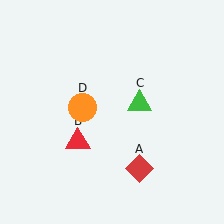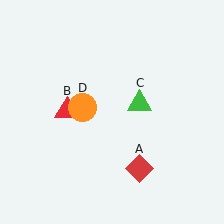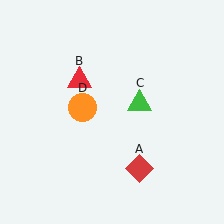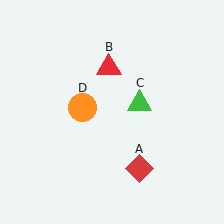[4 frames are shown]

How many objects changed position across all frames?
1 object changed position: red triangle (object B).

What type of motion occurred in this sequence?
The red triangle (object B) rotated clockwise around the center of the scene.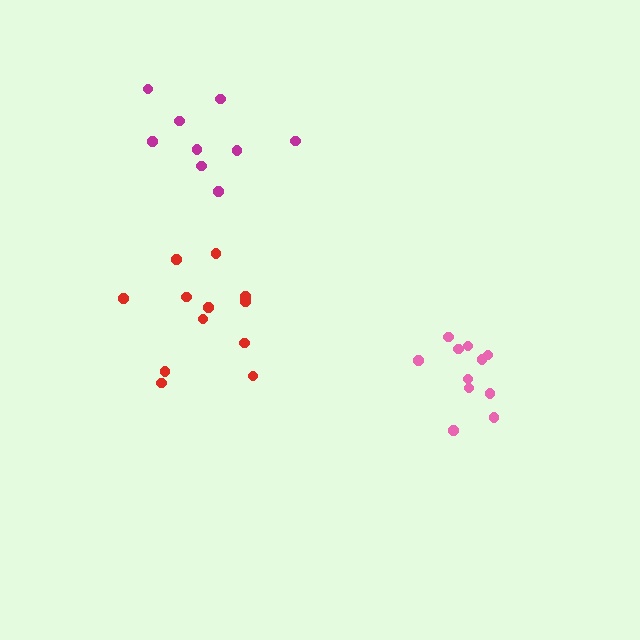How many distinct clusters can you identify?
There are 3 distinct clusters.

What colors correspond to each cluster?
The clusters are colored: pink, red, magenta.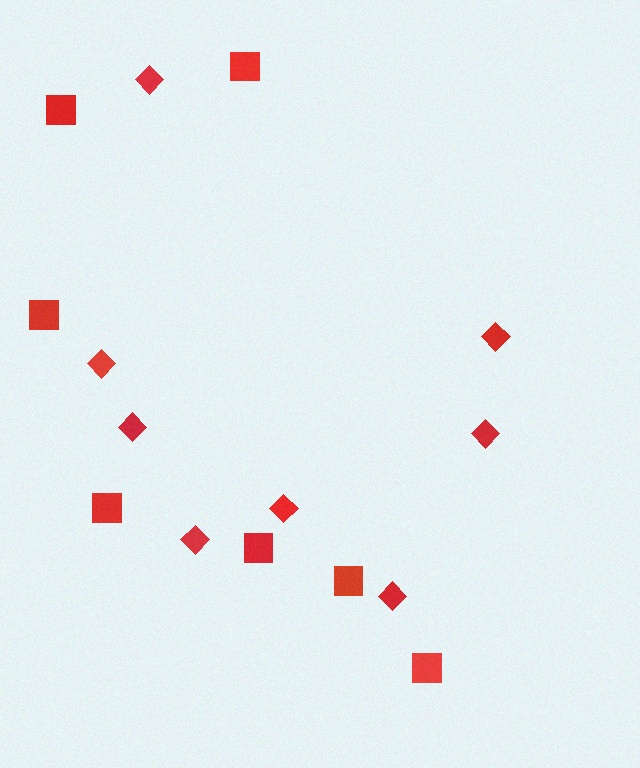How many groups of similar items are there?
There are 2 groups: one group of squares (7) and one group of diamonds (8).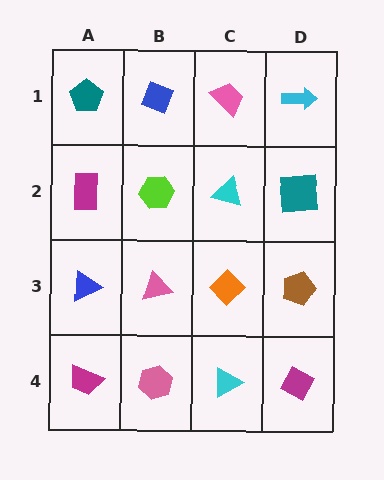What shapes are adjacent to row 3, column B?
A lime hexagon (row 2, column B), a pink hexagon (row 4, column B), a blue triangle (row 3, column A), an orange diamond (row 3, column C).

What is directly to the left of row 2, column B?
A magenta rectangle.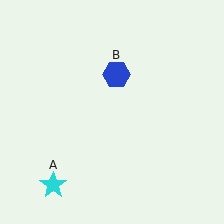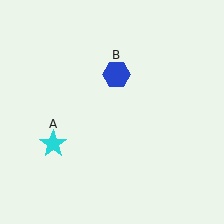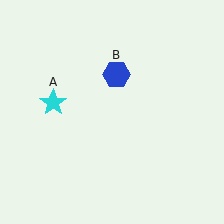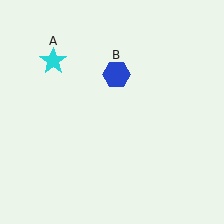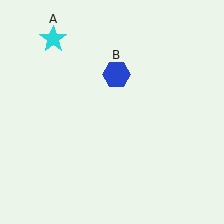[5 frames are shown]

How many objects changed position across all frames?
1 object changed position: cyan star (object A).